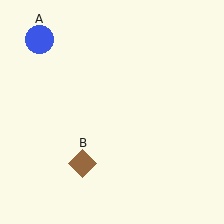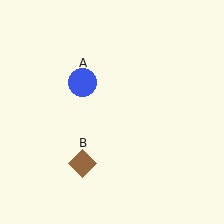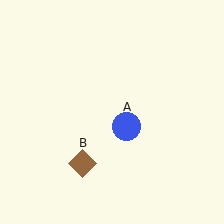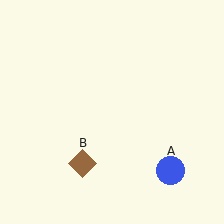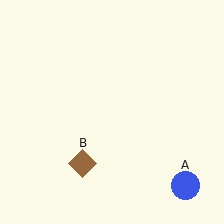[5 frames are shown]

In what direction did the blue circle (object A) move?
The blue circle (object A) moved down and to the right.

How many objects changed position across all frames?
1 object changed position: blue circle (object A).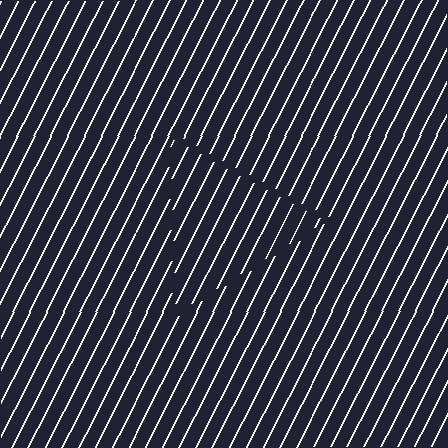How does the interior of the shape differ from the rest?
The interior of the shape contains the same grating, shifted by half a period — the contour is defined by the phase discontinuity where line-ends from the inner and outer gratings abut.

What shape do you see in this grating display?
An illusory triangle. The interior of the shape contains the same grating, shifted by half a period — the contour is defined by the phase discontinuity where line-ends from the inner and outer gratings abut.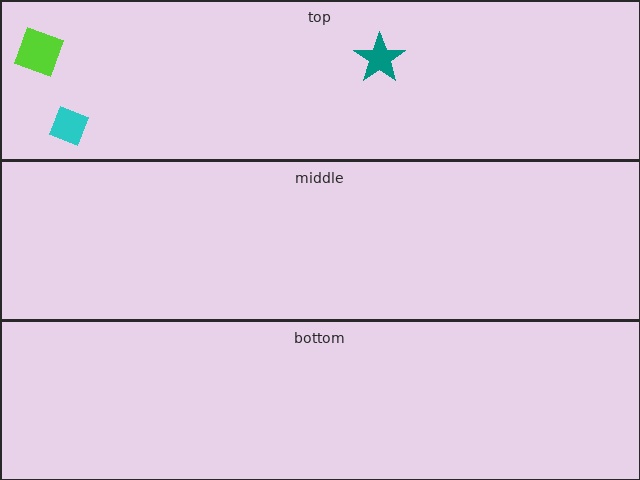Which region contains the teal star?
The top region.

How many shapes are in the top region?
3.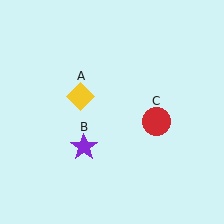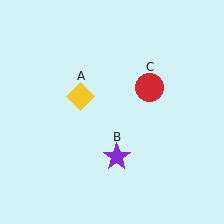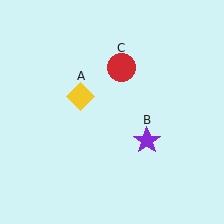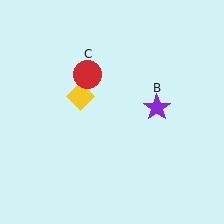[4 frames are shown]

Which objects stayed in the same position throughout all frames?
Yellow diamond (object A) remained stationary.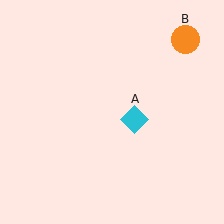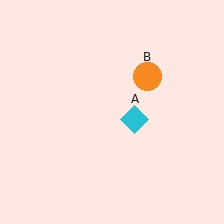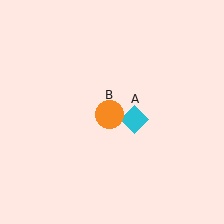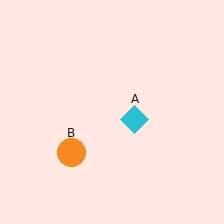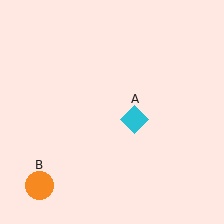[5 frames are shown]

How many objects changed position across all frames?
1 object changed position: orange circle (object B).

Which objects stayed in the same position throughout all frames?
Cyan diamond (object A) remained stationary.